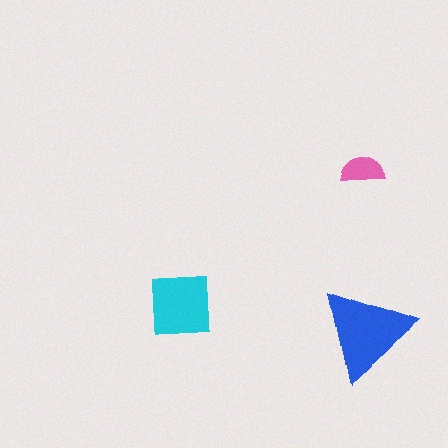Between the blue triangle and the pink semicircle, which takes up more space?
The blue triangle.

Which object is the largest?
The blue triangle.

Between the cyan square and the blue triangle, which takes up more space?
The blue triangle.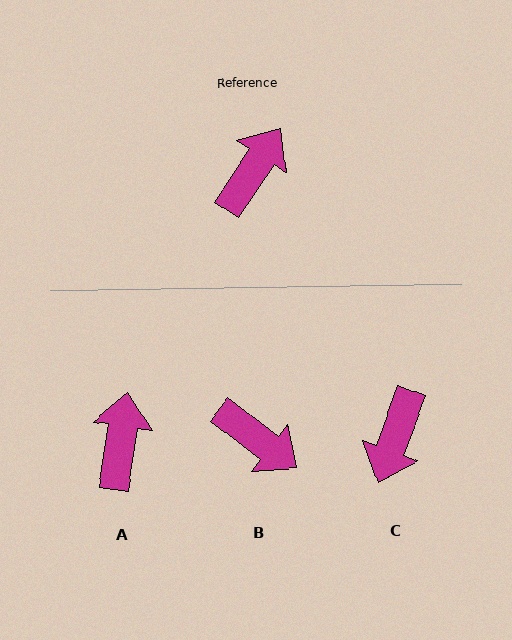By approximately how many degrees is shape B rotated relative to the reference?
Approximately 94 degrees clockwise.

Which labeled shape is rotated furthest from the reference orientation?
C, about 167 degrees away.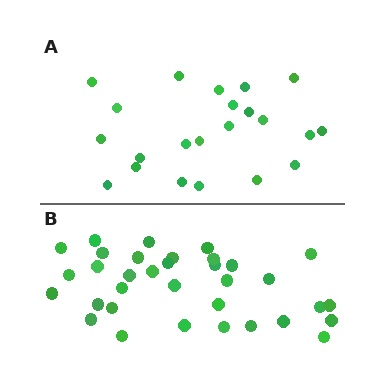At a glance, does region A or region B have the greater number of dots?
Region B (the bottom region) has more dots.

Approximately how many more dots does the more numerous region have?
Region B has roughly 12 or so more dots than region A.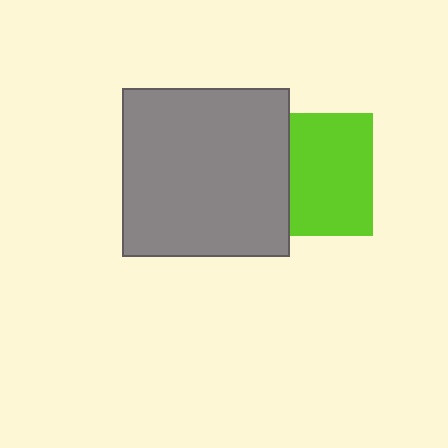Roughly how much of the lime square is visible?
Most of it is visible (roughly 68%).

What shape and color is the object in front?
The object in front is a gray square.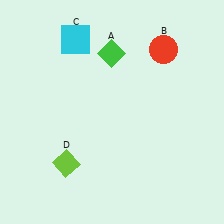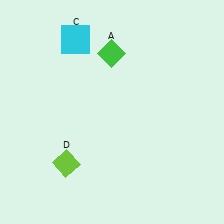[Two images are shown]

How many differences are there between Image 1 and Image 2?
There is 1 difference between the two images.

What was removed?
The red circle (B) was removed in Image 2.